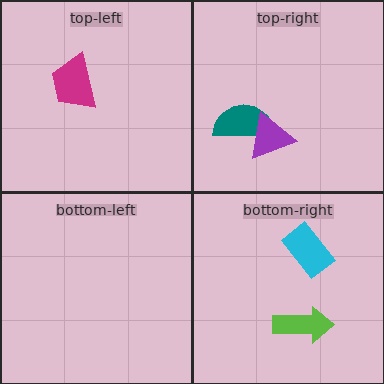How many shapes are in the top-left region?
1.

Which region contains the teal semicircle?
The top-right region.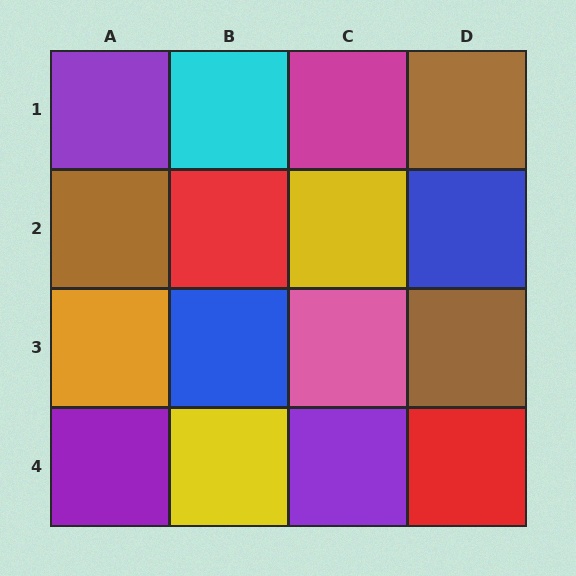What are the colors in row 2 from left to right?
Brown, red, yellow, blue.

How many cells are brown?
3 cells are brown.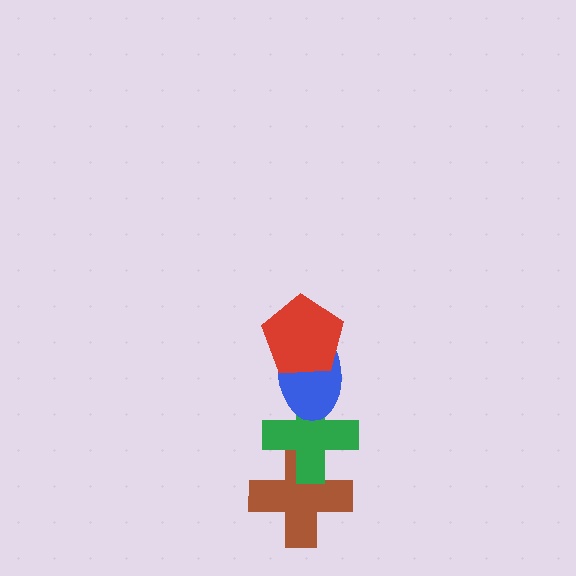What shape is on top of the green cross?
The blue ellipse is on top of the green cross.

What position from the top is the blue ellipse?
The blue ellipse is 2nd from the top.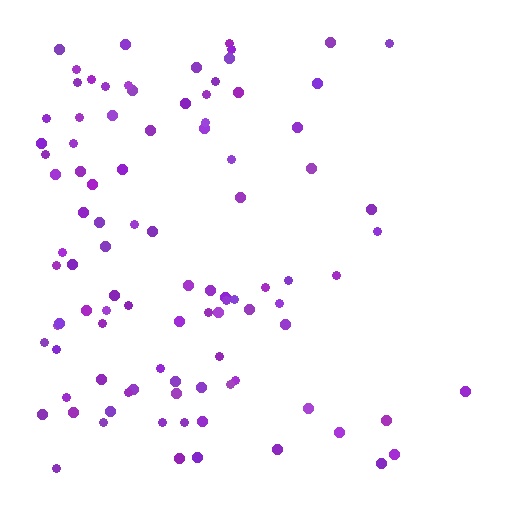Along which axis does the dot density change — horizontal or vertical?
Horizontal.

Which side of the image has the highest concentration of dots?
The left.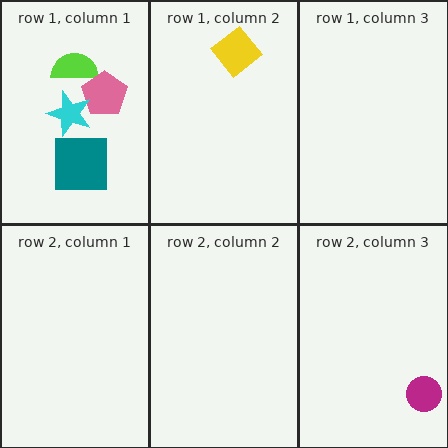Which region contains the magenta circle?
The row 2, column 3 region.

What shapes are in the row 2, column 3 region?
The magenta circle.